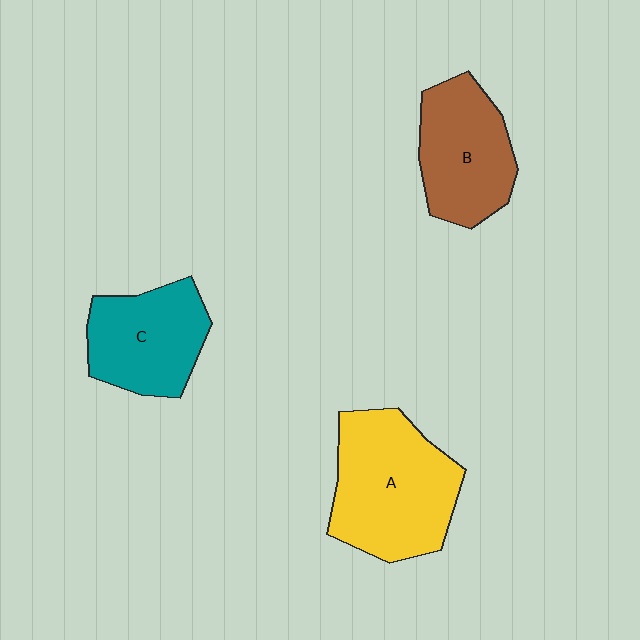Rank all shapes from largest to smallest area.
From largest to smallest: A (yellow), B (brown), C (teal).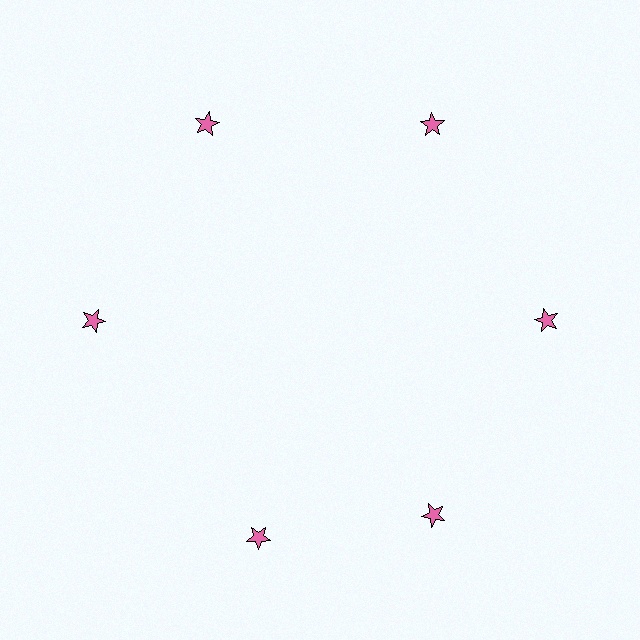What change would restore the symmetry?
The symmetry would be restored by rotating it back into even spacing with its neighbors so that all 6 stars sit at equal angles and equal distance from the center.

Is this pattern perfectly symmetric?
No. The 6 pink stars are arranged in a ring, but one element near the 7 o'clock position is rotated out of alignment along the ring, breaking the 6-fold rotational symmetry.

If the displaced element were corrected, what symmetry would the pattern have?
It would have 6-fold rotational symmetry — the pattern would map onto itself every 60 degrees.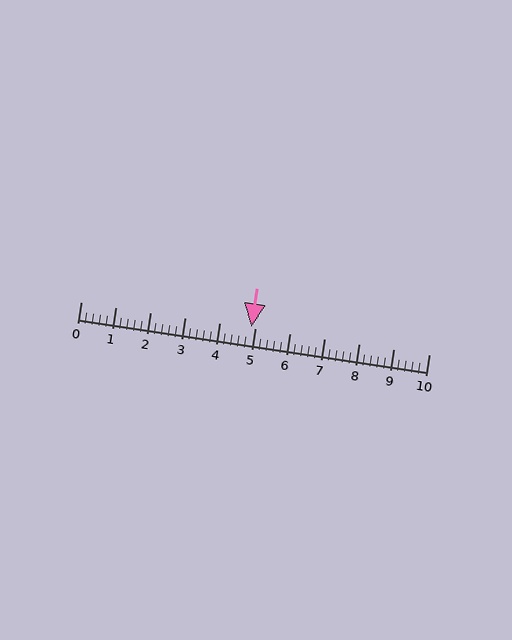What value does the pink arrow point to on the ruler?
The pink arrow points to approximately 4.9.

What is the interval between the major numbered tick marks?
The major tick marks are spaced 1 units apart.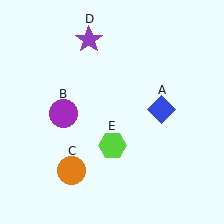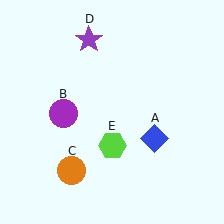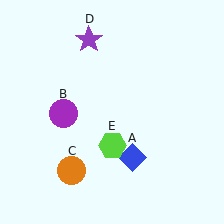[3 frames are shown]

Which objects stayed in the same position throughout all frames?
Purple circle (object B) and orange circle (object C) and purple star (object D) and lime hexagon (object E) remained stationary.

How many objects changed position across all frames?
1 object changed position: blue diamond (object A).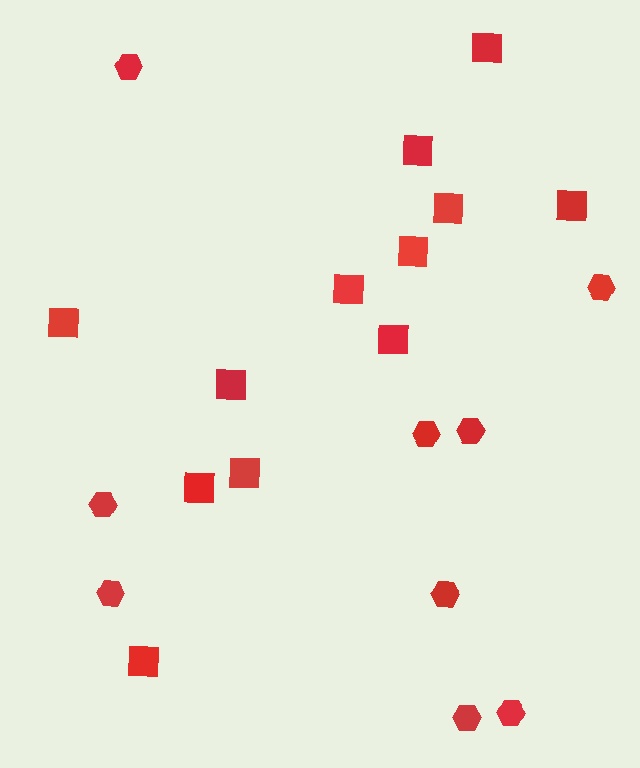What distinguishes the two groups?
There are 2 groups: one group of hexagons (9) and one group of squares (12).